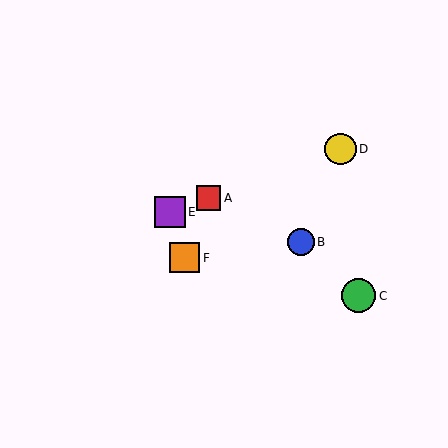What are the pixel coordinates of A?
Object A is at (209, 198).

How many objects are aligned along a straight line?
3 objects (A, D, E) are aligned along a straight line.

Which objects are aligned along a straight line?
Objects A, D, E are aligned along a straight line.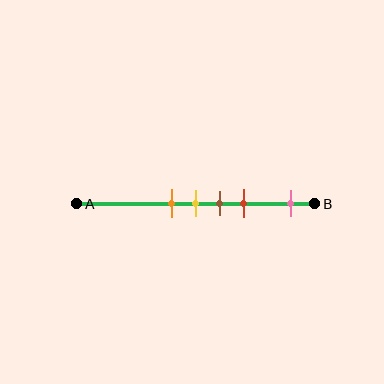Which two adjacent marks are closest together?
The orange and yellow marks are the closest adjacent pair.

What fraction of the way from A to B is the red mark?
The red mark is approximately 70% (0.7) of the way from A to B.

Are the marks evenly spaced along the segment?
No, the marks are not evenly spaced.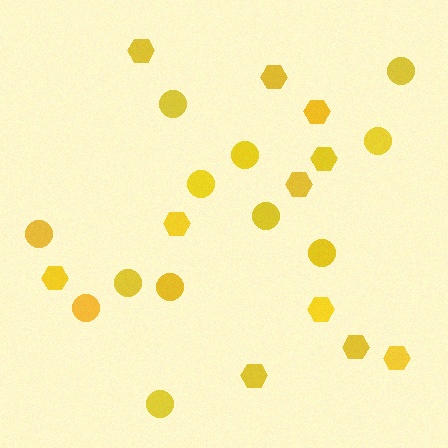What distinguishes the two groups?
There are 2 groups: one group of hexagons (11) and one group of circles (12).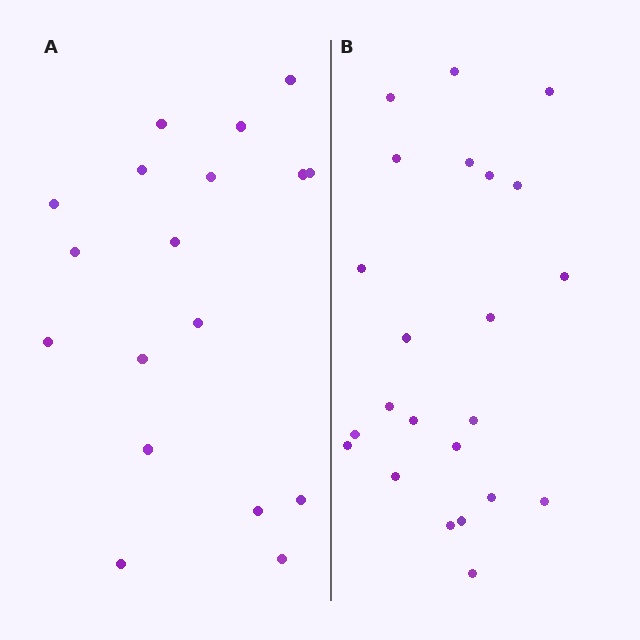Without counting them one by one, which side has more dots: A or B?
Region B (the right region) has more dots.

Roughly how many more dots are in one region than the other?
Region B has about 5 more dots than region A.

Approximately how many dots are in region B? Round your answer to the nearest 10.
About 20 dots. (The exact count is 23, which rounds to 20.)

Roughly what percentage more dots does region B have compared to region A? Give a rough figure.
About 30% more.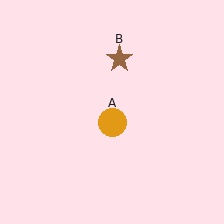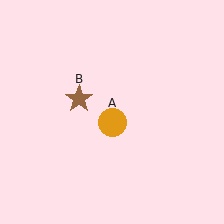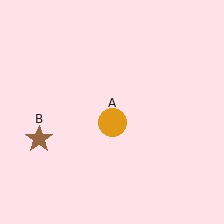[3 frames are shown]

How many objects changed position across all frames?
1 object changed position: brown star (object B).